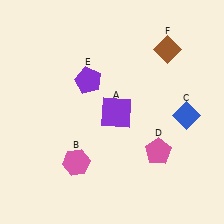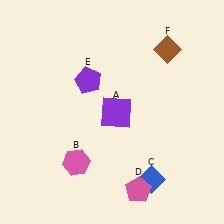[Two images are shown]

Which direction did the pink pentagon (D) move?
The pink pentagon (D) moved down.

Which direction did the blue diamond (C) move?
The blue diamond (C) moved down.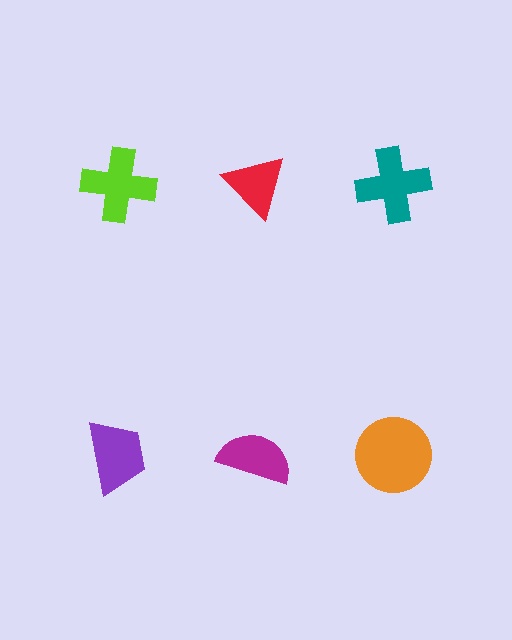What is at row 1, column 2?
A red triangle.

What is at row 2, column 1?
A purple trapezoid.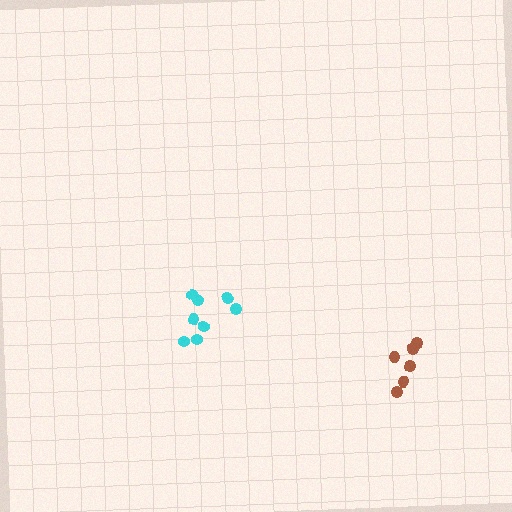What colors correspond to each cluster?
The clusters are colored: cyan, brown.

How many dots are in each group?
Group 1: 8 dots, Group 2: 6 dots (14 total).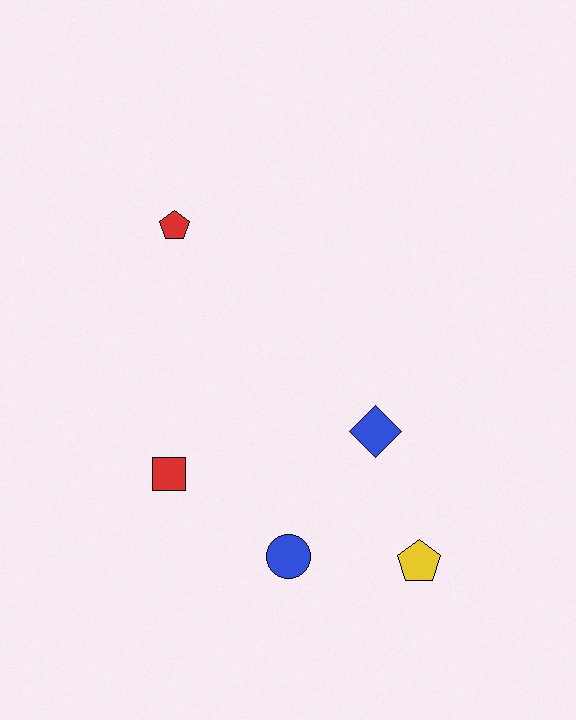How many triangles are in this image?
There are no triangles.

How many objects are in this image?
There are 5 objects.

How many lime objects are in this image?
There are no lime objects.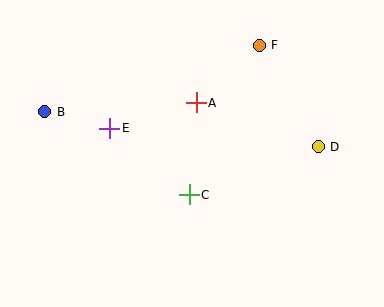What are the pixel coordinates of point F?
Point F is at (259, 45).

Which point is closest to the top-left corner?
Point B is closest to the top-left corner.